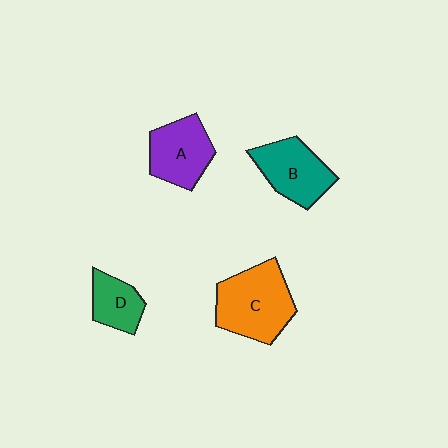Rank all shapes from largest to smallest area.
From largest to smallest: C (orange), B (teal), A (purple), D (green).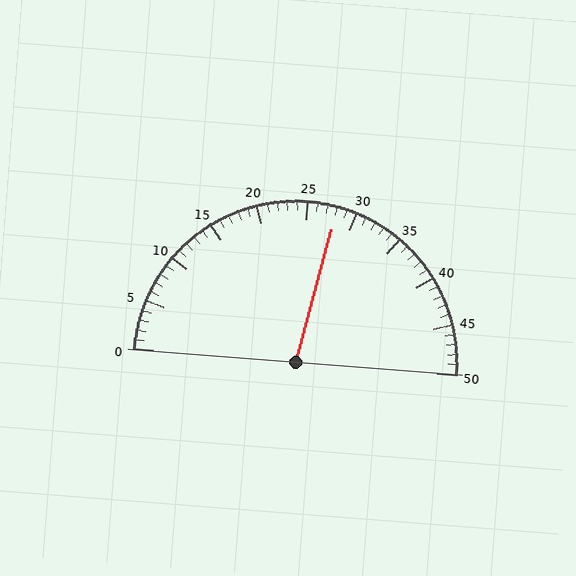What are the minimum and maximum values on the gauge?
The gauge ranges from 0 to 50.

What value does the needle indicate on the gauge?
The needle indicates approximately 28.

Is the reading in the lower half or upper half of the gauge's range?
The reading is in the upper half of the range (0 to 50).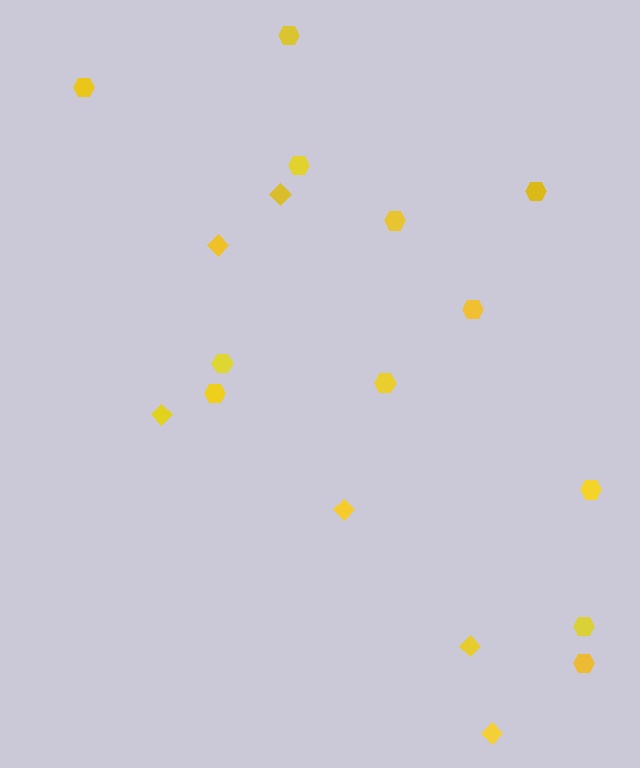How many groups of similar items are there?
There are 2 groups: one group of hexagons (12) and one group of diamonds (6).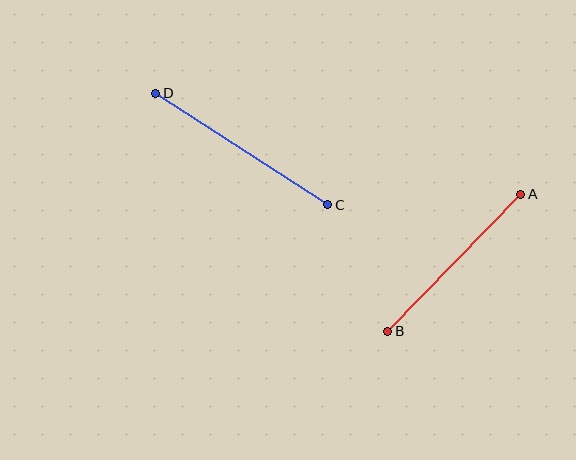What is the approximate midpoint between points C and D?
The midpoint is at approximately (242, 149) pixels.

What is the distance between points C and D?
The distance is approximately 205 pixels.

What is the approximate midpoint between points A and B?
The midpoint is at approximately (454, 263) pixels.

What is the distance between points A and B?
The distance is approximately 191 pixels.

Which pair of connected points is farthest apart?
Points C and D are farthest apart.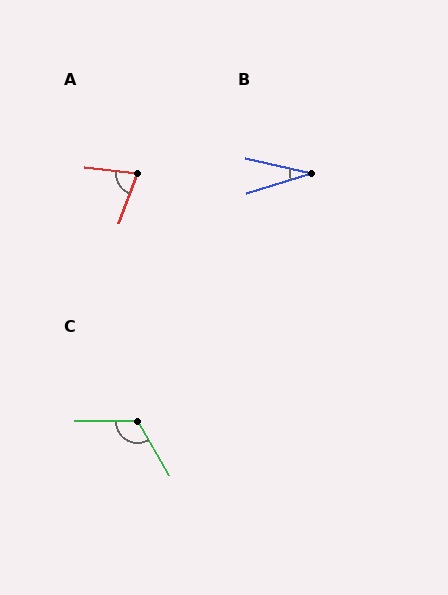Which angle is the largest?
C, at approximately 119 degrees.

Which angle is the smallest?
B, at approximately 30 degrees.